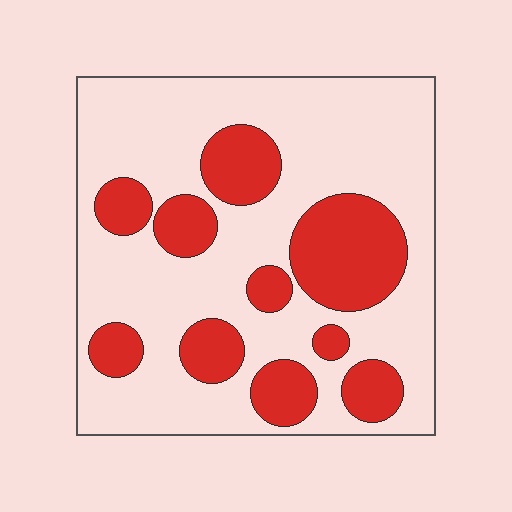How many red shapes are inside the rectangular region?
10.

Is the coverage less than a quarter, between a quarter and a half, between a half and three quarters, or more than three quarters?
Between a quarter and a half.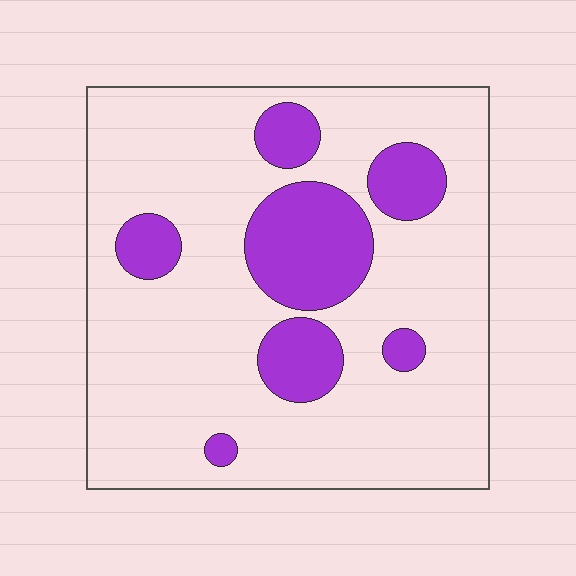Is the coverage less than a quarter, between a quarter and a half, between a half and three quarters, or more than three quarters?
Less than a quarter.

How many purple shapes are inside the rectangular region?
7.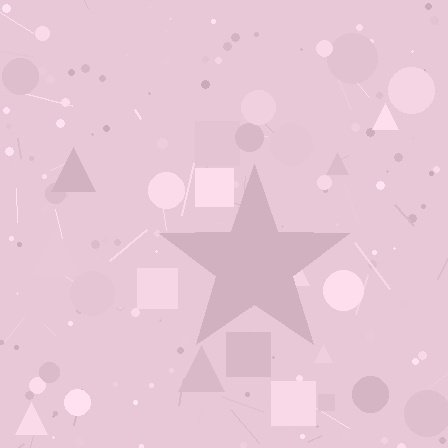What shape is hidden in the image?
A star is hidden in the image.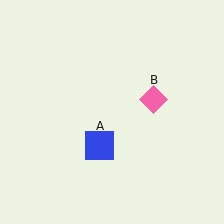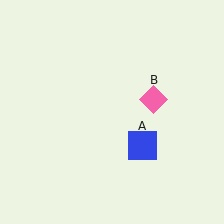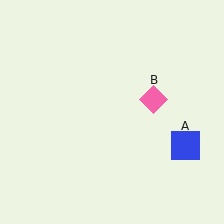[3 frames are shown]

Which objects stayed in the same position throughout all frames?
Pink diamond (object B) remained stationary.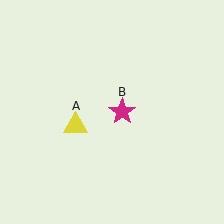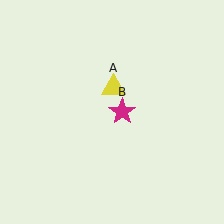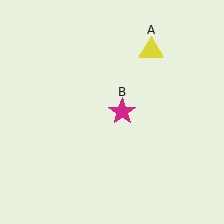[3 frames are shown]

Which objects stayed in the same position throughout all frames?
Magenta star (object B) remained stationary.